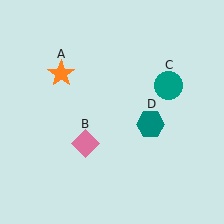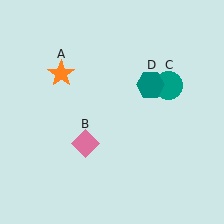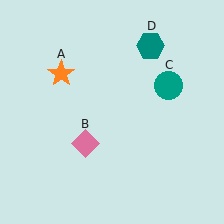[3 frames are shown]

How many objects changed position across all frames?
1 object changed position: teal hexagon (object D).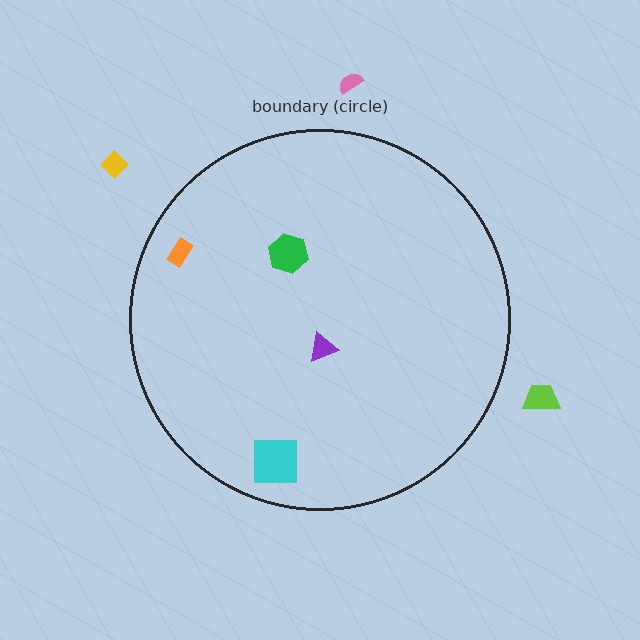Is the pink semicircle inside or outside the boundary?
Outside.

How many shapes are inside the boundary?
4 inside, 3 outside.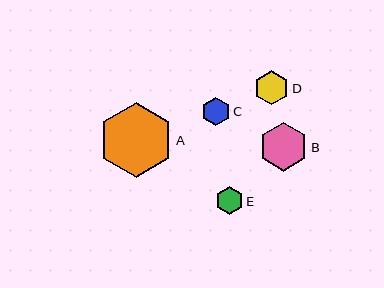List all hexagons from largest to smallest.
From largest to smallest: A, B, D, C, E.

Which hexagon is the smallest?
Hexagon E is the smallest with a size of approximately 28 pixels.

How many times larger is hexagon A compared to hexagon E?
Hexagon A is approximately 2.7 times the size of hexagon E.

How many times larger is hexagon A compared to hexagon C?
Hexagon A is approximately 2.6 times the size of hexagon C.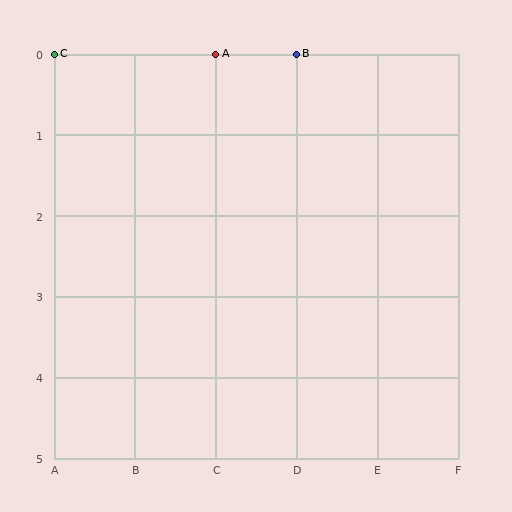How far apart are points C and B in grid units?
Points C and B are 3 columns apart.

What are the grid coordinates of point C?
Point C is at grid coordinates (A, 0).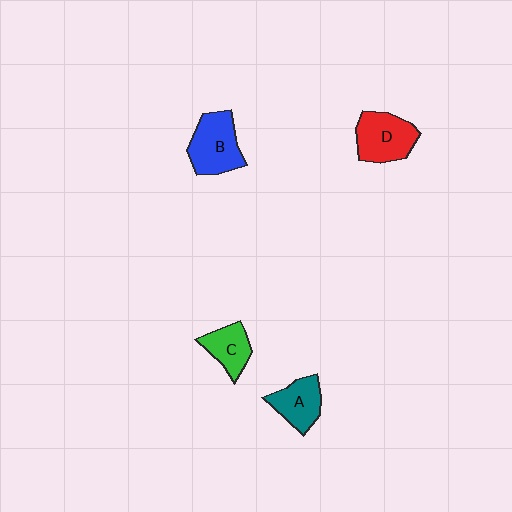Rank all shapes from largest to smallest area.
From largest to smallest: B (blue), D (red), A (teal), C (green).